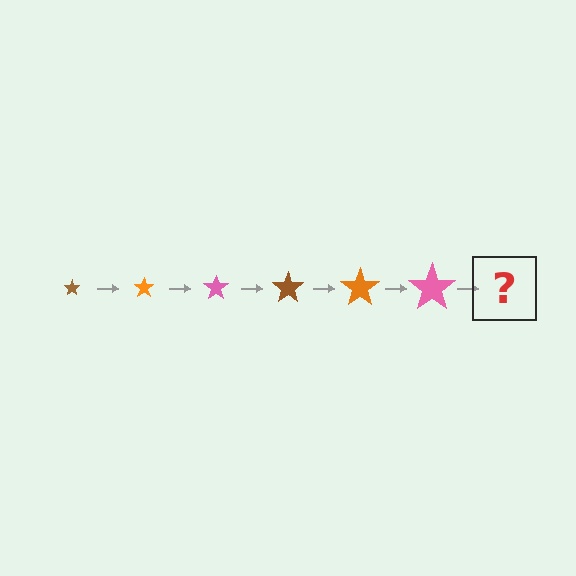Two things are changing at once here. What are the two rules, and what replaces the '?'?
The two rules are that the star grows larger each step and the color cycles through brown, orange, and pink. The '?' should be a brown star, larger than the previous one.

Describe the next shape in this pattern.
It should be a brown star, larger than the previous one.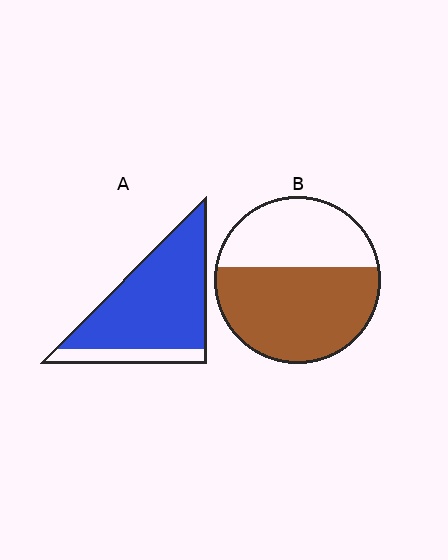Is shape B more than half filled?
Yes.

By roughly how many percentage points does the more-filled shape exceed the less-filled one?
By roughly 25 percentage points (A over B).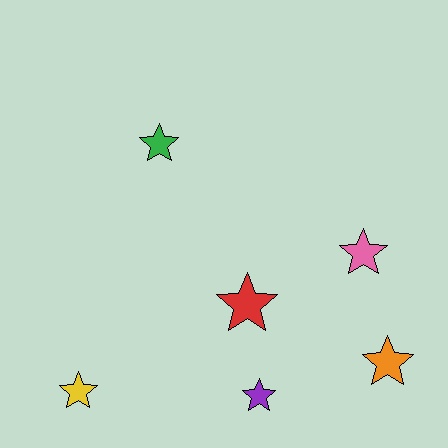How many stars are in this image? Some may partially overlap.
There are 6 stars.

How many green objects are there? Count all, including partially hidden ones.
There is 1 green object.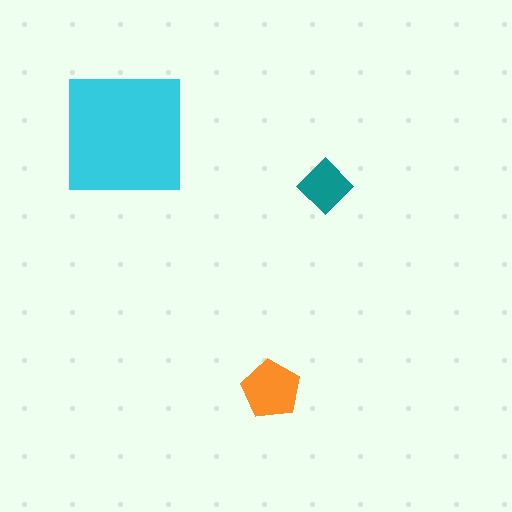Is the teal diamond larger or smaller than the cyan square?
Smaller.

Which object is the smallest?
The teal diamond.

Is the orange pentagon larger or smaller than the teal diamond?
Larger.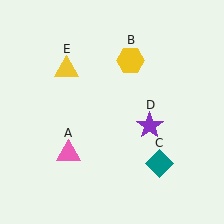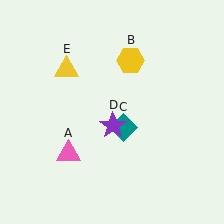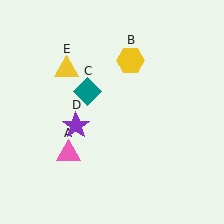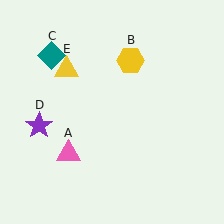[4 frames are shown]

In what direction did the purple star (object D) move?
The purple star (object D) moved left.